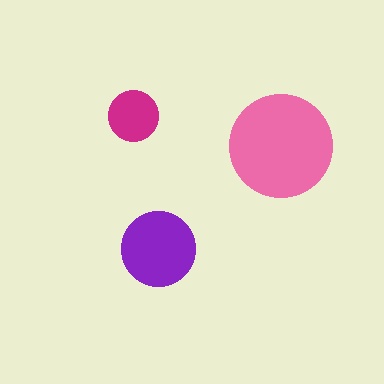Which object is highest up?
The magenta circle is topmost.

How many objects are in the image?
There are 3 objects in the image.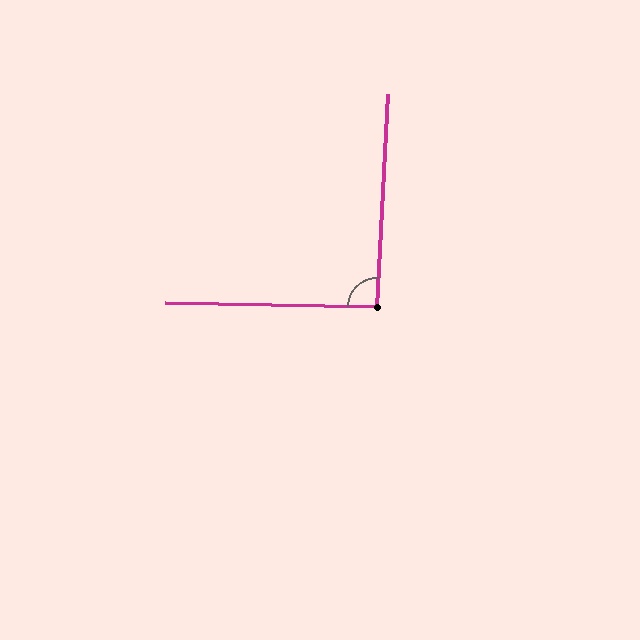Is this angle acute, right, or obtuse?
It is approximately a right angle.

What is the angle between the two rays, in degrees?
Approximately 92 degrees.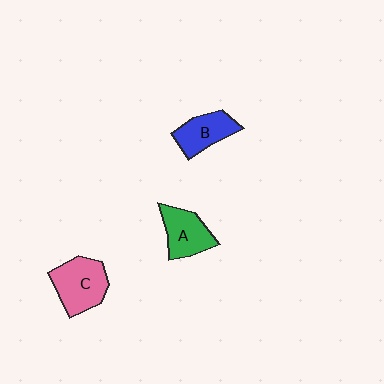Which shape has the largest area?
Shape C (pink).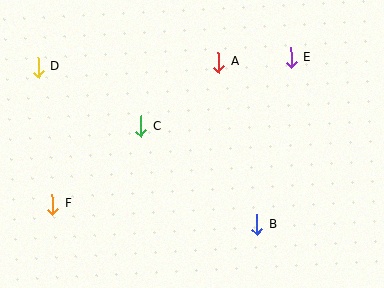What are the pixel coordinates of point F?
Point F is at (52, 204).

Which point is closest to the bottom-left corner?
Point F is closest to the bottom-left corner.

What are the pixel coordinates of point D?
Point D is at (38, 67).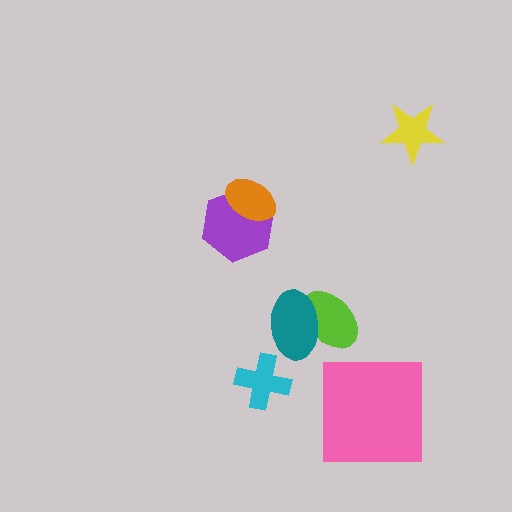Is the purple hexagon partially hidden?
Yes, it is partially covered by another shape.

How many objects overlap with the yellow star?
0 objects overlap with the yellow star.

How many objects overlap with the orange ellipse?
1 object overlaps with the orange ellipse.